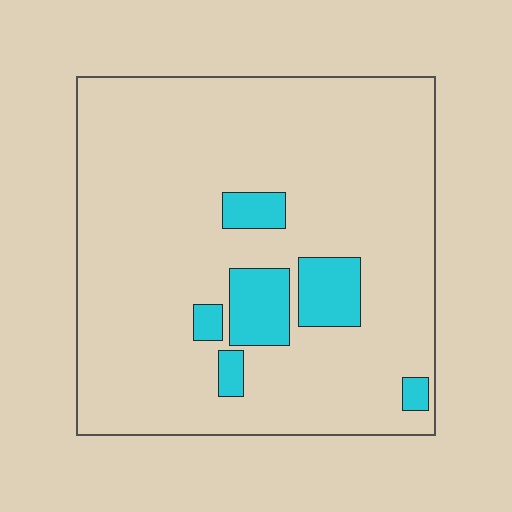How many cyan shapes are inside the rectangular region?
6.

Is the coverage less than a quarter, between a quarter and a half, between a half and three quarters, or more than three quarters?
Less than a quarter.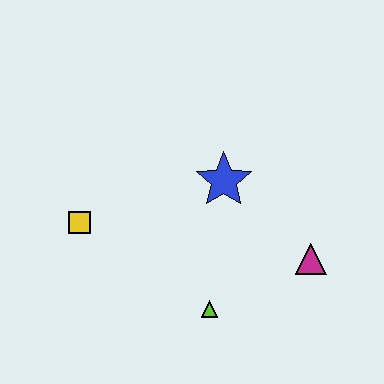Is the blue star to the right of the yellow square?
Yes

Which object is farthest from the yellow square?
The magenta triangle is farthest from the yellow square.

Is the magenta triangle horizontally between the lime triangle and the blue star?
No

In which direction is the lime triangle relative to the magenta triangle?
The lime triangle is to the left of the magenta triangle.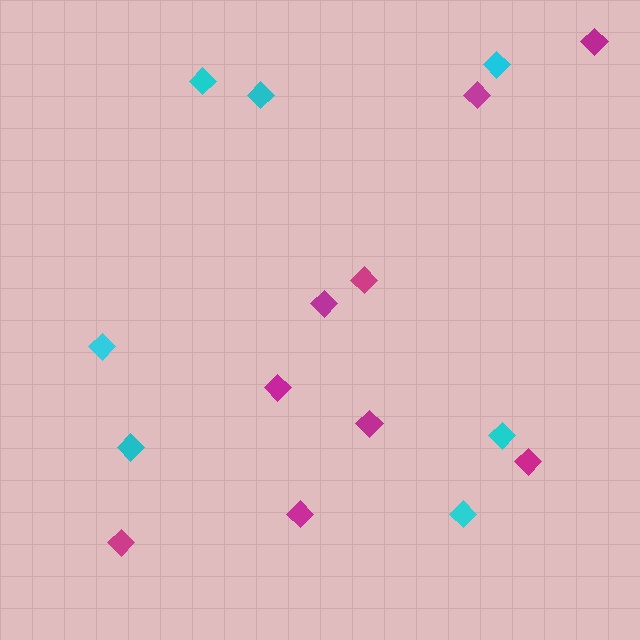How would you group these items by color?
There are 2 groups: one group of magenta diamonds (9) and one group of cyan diamonds (7).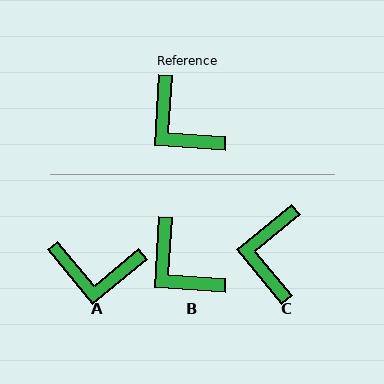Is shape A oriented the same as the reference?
No, it is off by about 44 degrees.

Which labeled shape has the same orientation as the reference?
B.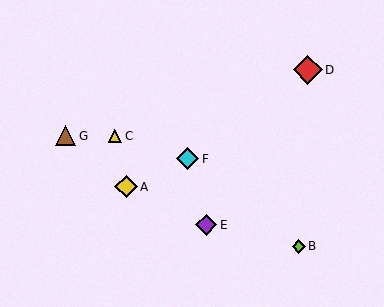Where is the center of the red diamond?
The center of the red diamond is at (308, 70).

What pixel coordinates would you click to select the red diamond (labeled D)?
Click at (308, 70) to select the red diamond D.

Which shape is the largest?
The red diamond (labeled D) is the largest.